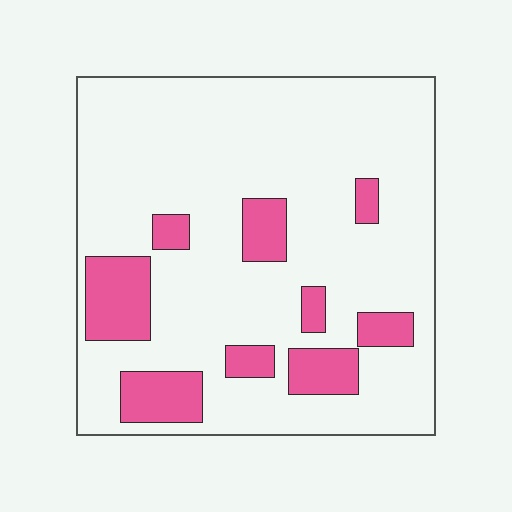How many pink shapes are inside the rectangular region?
9.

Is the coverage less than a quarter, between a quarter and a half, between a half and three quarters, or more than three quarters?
Less than a quarter.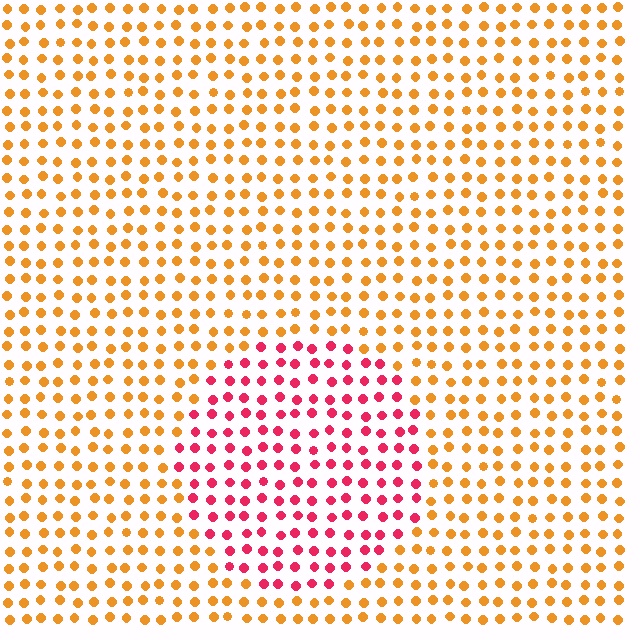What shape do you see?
I see a circle.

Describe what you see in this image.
The image is filled with small orange elements in a uniform arrangement. A circle-shaped region is visible where the elements are tinted to a slightly different hue, forming a subtle color boundary.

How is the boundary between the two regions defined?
The boundary is defined purely by a slight shift in hue (about 51 degrees). Spacing, size, and orientation are identical on both sides.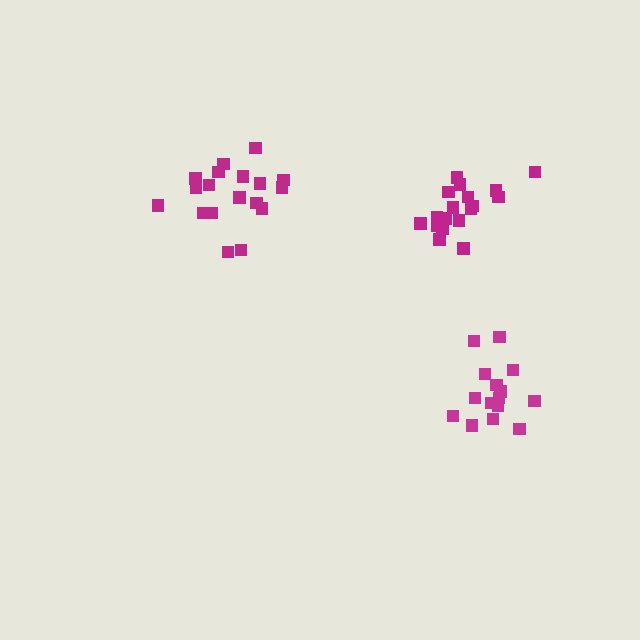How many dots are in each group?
Group 1: 15 dots, Group 2: 18 dots, Group 3: 18 dots (51 total).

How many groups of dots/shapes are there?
There are 3 groups.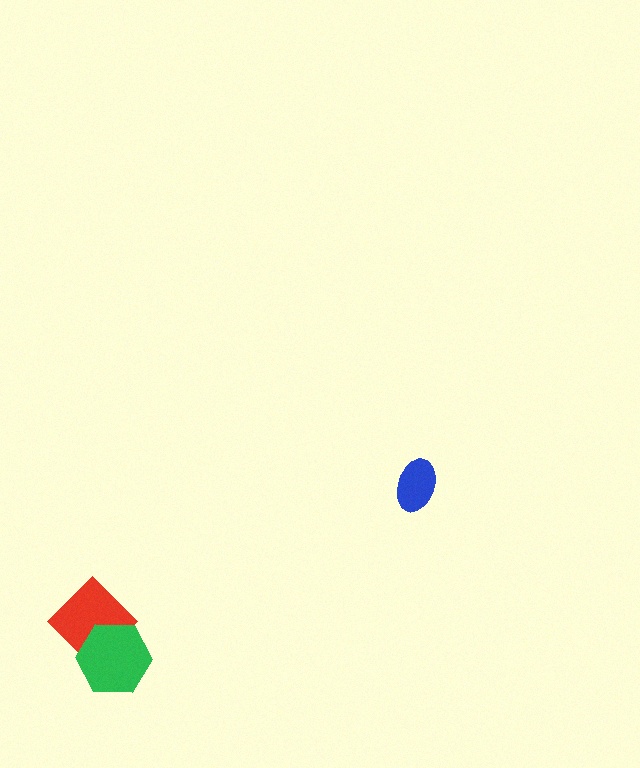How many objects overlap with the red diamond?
1 object overlaps with the red diamond.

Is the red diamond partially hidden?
Yes, it is partially covered by another shape.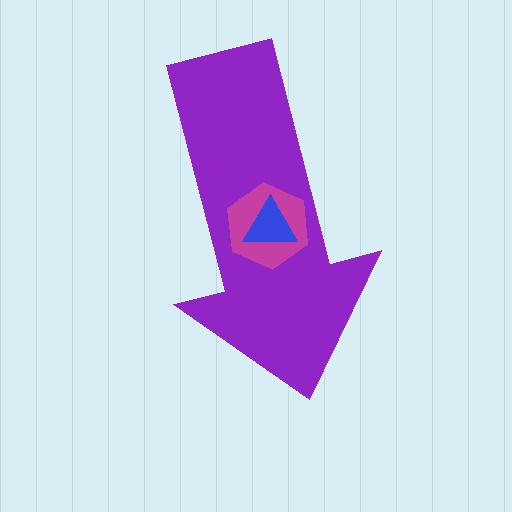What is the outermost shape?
The purple arrow.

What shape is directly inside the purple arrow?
The magenta hexagon.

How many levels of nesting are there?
3.